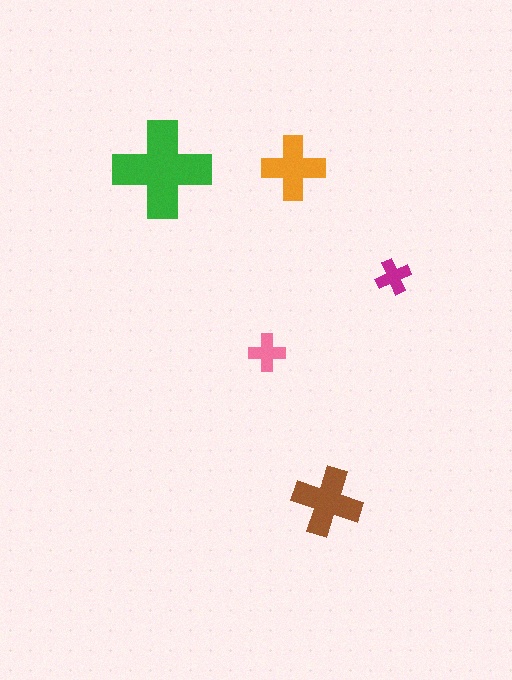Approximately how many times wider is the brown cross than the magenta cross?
About 2 times wider.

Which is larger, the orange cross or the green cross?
The green one.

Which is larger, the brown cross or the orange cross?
The brown one.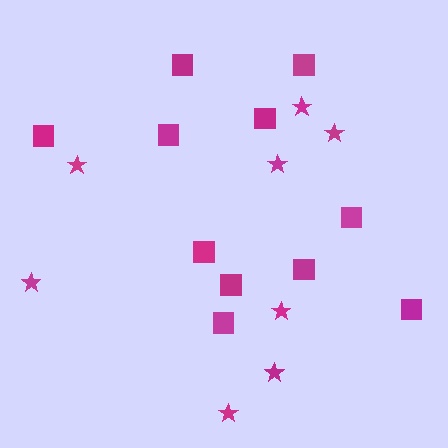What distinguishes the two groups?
There are 2 groups: one group of stars (8) and one group of squares (11).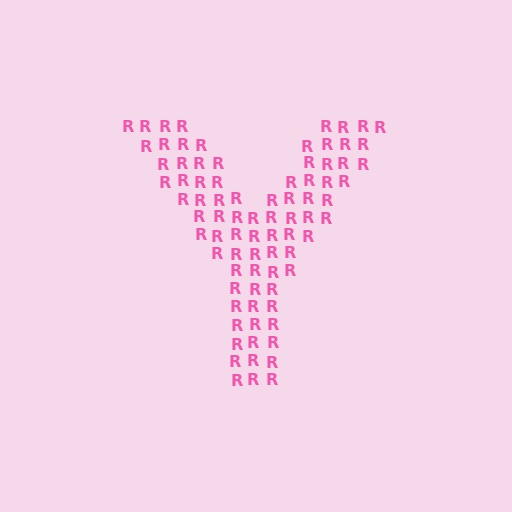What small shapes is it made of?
It is made of small letter R's.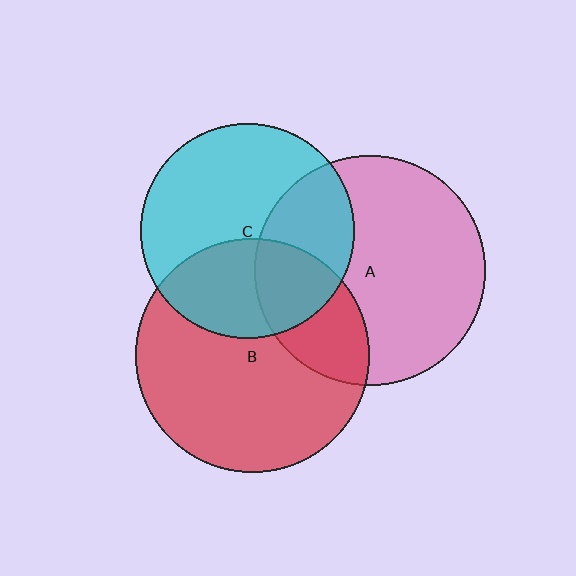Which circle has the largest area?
Circle B (red).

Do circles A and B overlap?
Yes.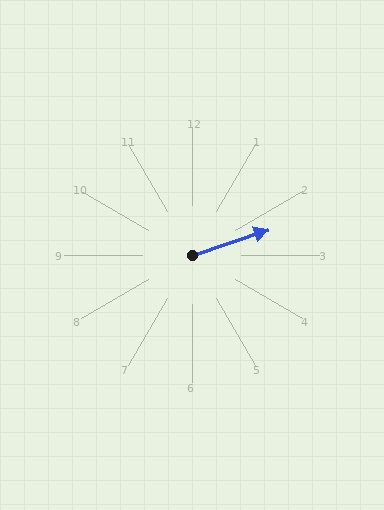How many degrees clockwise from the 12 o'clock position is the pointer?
Approximately 71 degrees.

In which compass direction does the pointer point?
East.